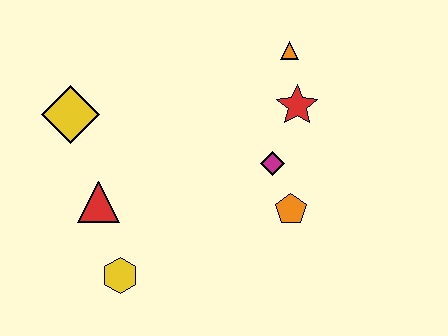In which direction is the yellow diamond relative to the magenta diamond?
The yellow diamond is to the left of the magenta diamond.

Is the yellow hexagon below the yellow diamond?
Yes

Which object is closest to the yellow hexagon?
The red triangle is closest to the yellow hexagon.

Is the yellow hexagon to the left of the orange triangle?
Yes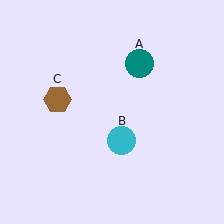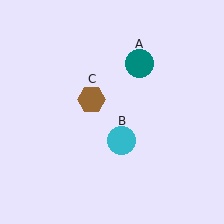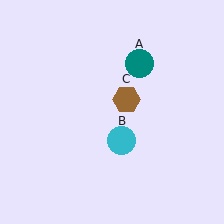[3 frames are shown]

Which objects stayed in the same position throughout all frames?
Teal circle (object A) and cyan circle (object B) remained stationary.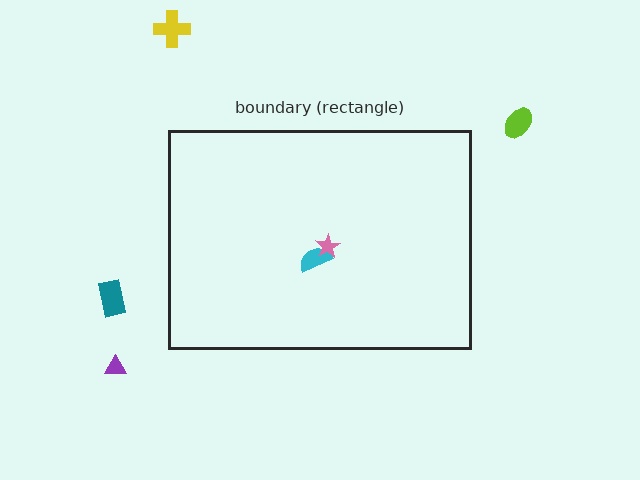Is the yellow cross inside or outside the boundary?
Outside.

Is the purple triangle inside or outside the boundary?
Outside.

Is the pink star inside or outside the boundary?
Inside.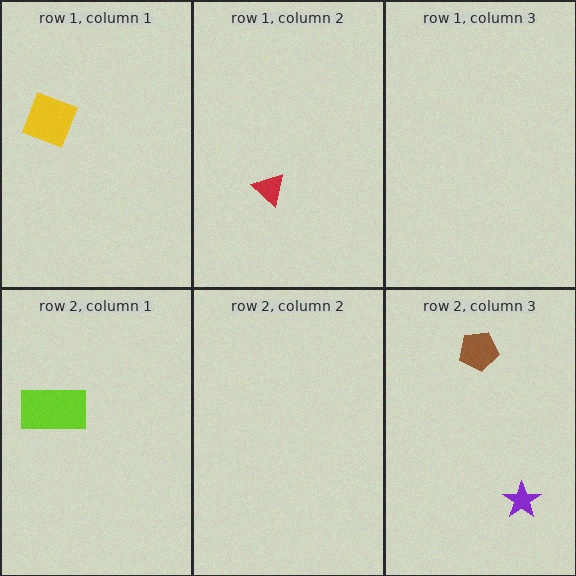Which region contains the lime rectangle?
The row 2, column 1 region.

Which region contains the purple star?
The row 2, column 3 region.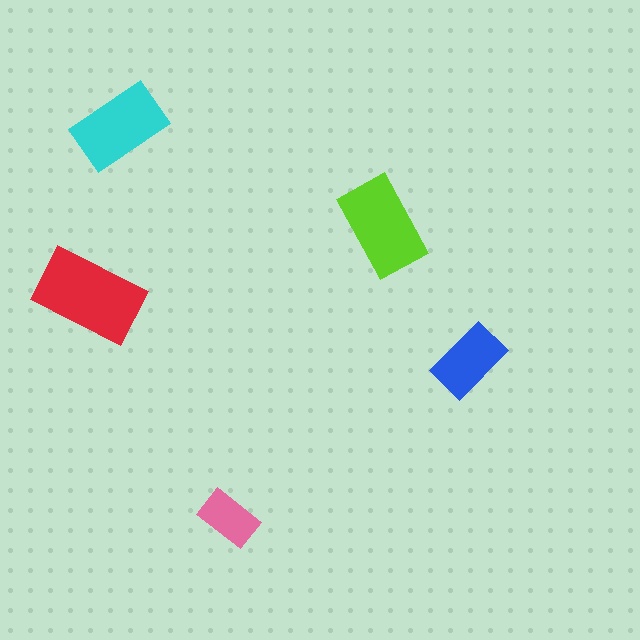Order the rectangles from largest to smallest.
the red one, the lime one, the cyan one, the blue one, the pink one.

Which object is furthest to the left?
The red rectangle is leftmost.